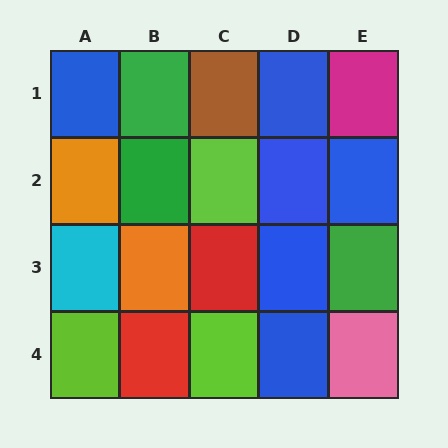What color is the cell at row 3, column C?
Red.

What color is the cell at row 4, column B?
Red.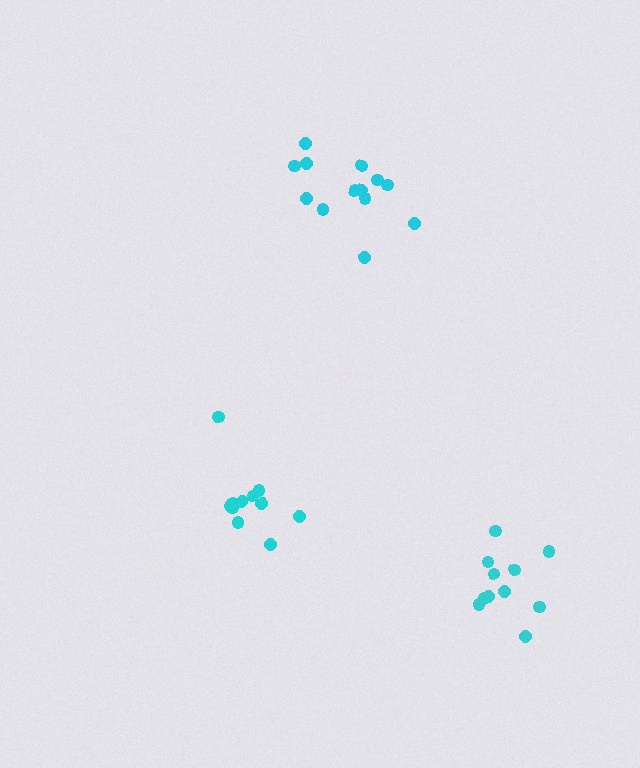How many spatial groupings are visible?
There are 3 spatial groupings.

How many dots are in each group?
Group 1: 13 dots, Group 2: 11 dots, Group 3: 11 dots (35 total).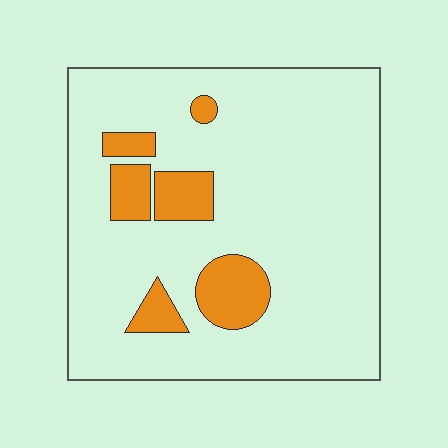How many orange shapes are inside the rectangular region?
6.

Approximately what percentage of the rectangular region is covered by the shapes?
Approximately 15%.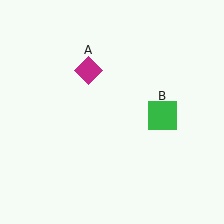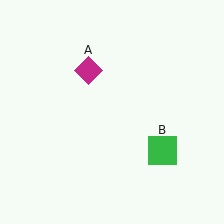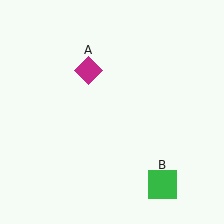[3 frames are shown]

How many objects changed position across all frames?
1 object changed position: green square (object B).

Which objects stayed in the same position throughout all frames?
Magenta diamond (object A) remained stationary.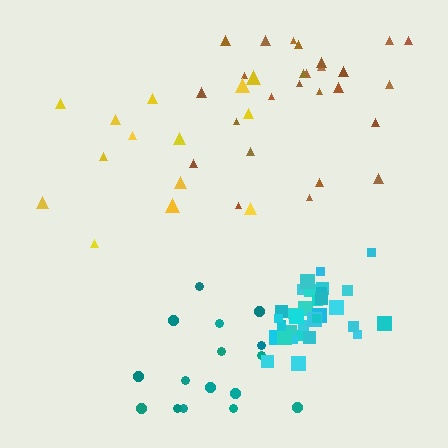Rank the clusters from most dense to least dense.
cyan, brown, teal, yellow.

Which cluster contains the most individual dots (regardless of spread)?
Cyan (34).